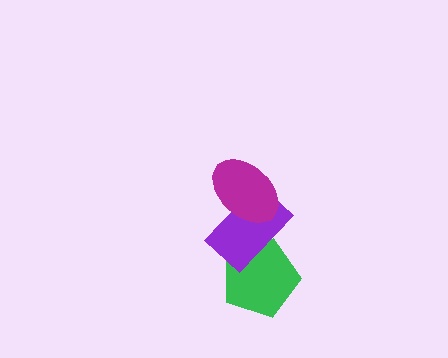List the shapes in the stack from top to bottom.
From top to bottom: the magenta ellipse, the purple rectangle, the green pentagon.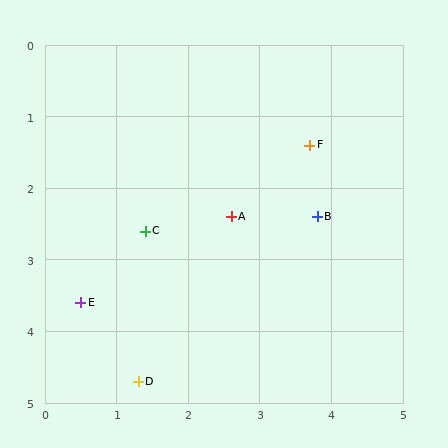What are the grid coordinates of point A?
Point A is at approximately (2.6, 2.4).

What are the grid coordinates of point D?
Point D is at approximately (1.3, 4.7).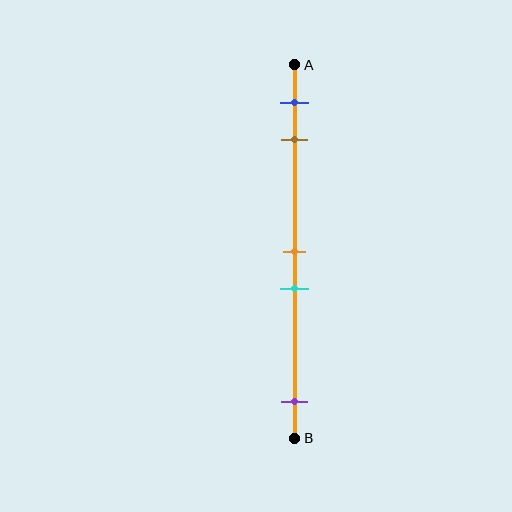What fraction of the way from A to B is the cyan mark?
The cyan mark is approximately 60% (0.6) of the way from A to B.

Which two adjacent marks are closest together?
The orange and cyan marks are the closest adjacent pair.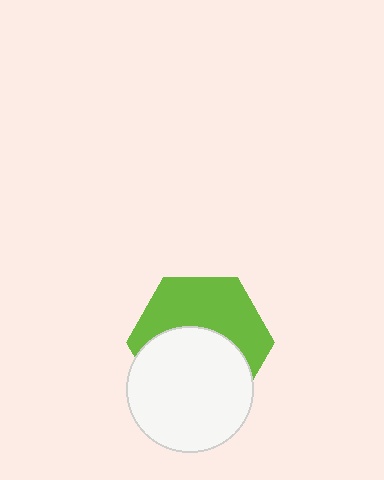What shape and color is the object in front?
The object in front is a white circle.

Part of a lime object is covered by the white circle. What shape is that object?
It is a hexagon.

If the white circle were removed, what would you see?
You would see the complete lime hexagon.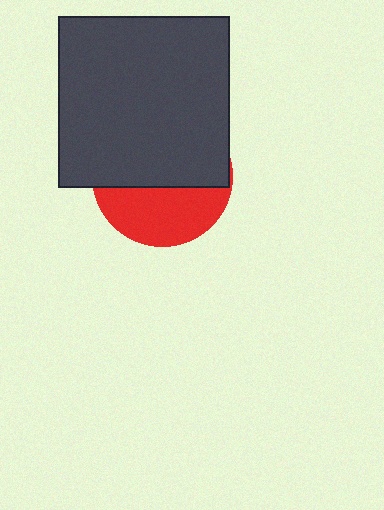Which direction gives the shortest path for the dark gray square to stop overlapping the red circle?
Moving up gives the shortest separation.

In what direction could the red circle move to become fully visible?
The red circle could move down. That would shift it out from behind the dark gray square entirely.